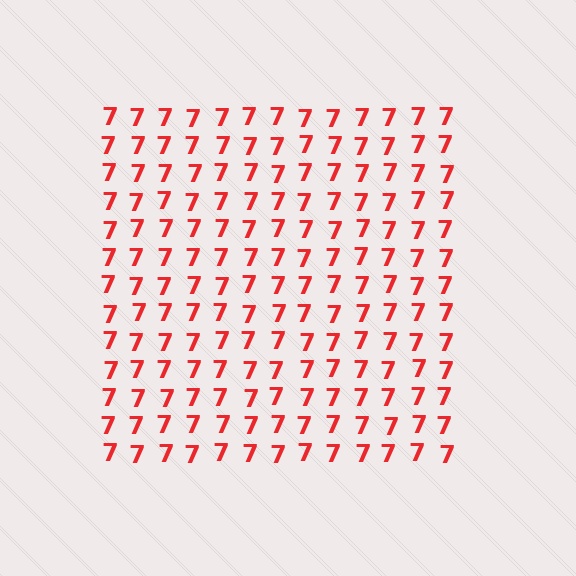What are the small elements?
The small elements are digit 7's.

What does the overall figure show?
The overall figure shows a square.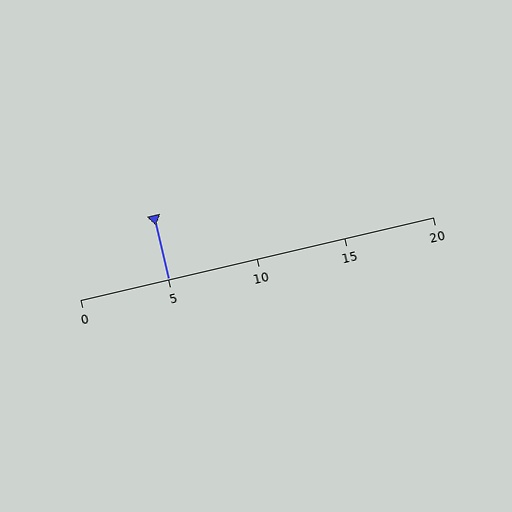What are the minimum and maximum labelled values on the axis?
The axis runs from 0 to 20.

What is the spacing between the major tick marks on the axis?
The major ticks are spaced 5 apart.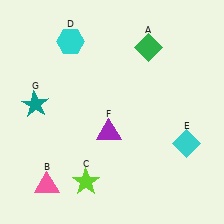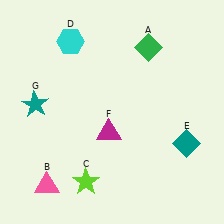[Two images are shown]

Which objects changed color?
E changed from cyan to teal. F changed from purple to magenta.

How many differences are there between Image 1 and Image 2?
There are 2 differences between the two images.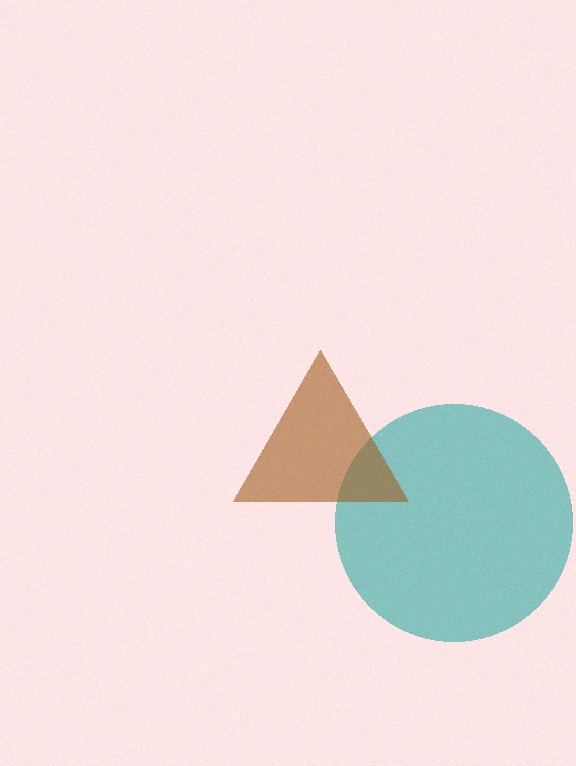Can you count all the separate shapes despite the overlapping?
Yes, there are 2 separate shapes.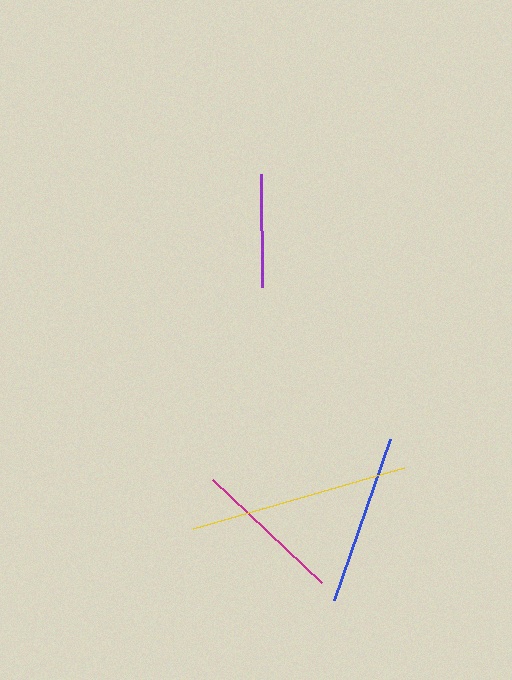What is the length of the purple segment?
The purple segment is approximately 113 pixels long.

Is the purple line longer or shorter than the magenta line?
The magenta line is longer than the purple line.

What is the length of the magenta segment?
The magenta segment is approximately 150 pixels long.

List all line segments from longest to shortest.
From longest to shortest: yellow, blue, magenta, purple.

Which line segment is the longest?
The yellow line is the longest at approximately 220 pixels.